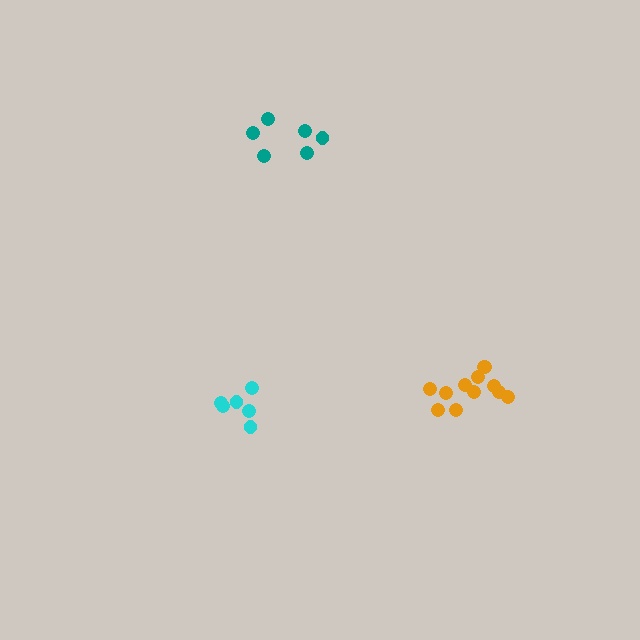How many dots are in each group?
Group 1: 6 dots, Group 2: 12 dots, Group 3: 6 dots (24 total).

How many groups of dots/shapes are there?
There are 3 groups.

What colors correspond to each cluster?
The clusters are colored: teal, orange, cyan.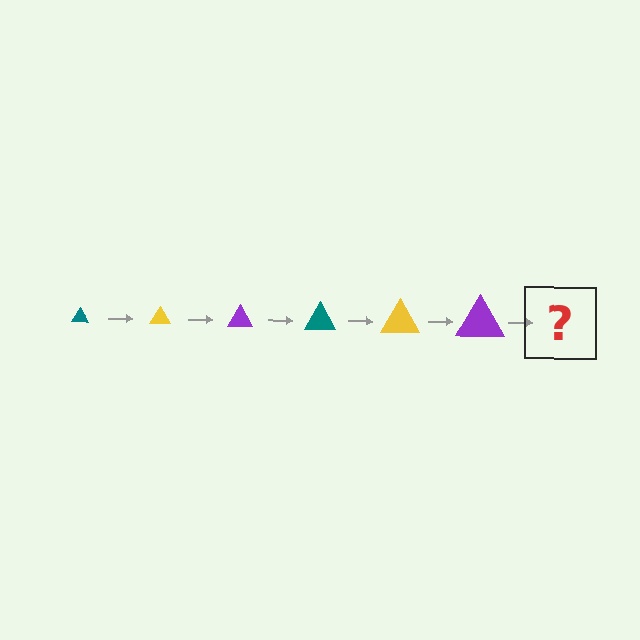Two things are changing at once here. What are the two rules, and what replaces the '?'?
The two rules are that the triangle grows larger each step and the color cycles through teal, yellow, and purple. The '?' should be a teal triangle, larger than the previous one.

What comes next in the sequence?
The next element should be a teal triangle, larger than the previous one.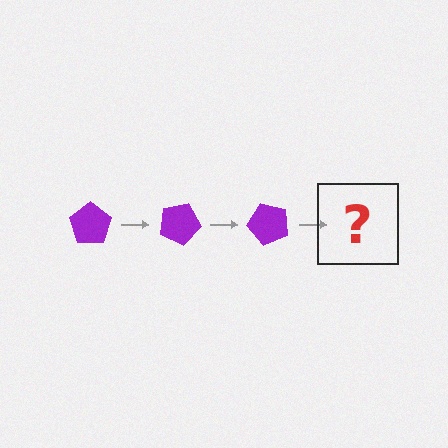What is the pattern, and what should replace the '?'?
The pattern is that the pentagon rotates 25 degrees each step. The '?' should be a purple pentagon rotated 75 degrees.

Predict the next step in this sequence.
The next step is a purple pentagon rotated 75 degrees.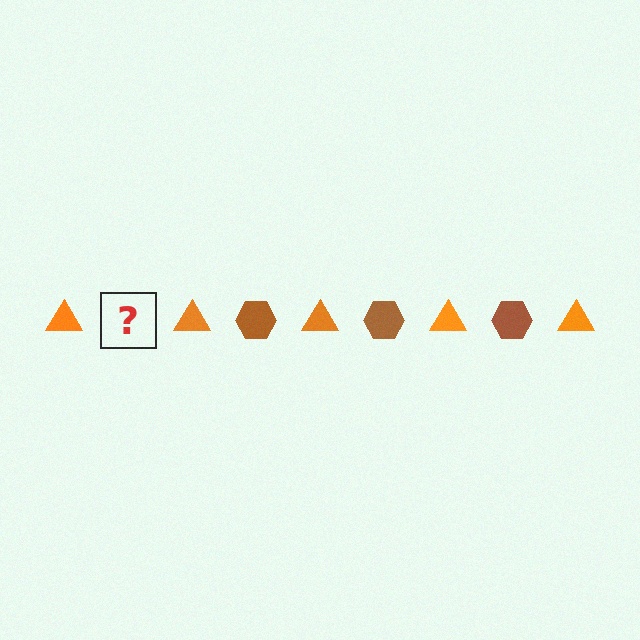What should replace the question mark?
The question mark should be replaced with a brown hexagon.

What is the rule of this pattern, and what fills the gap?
The rule is that the pattern alternates between orange triangle and brown hexagon. The gap should be filled with a brown hexagon.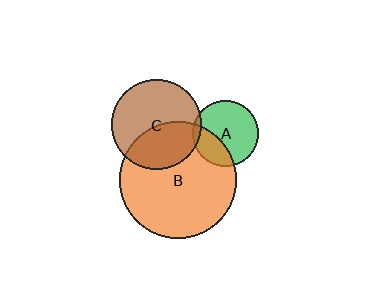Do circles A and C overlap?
Yes.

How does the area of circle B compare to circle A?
Approximately 3.1 times.